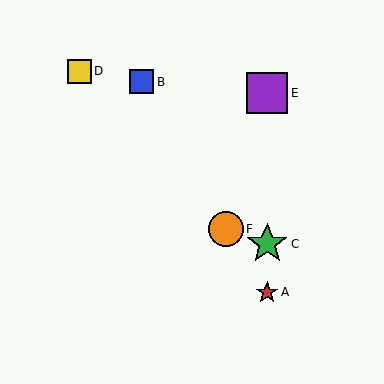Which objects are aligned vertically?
Objects A, C, E are aligned vertically.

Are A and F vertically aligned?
No, A is at x≈267 and F is at x≈226.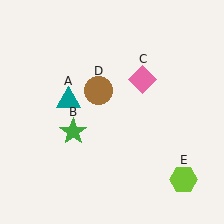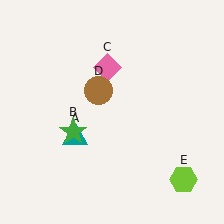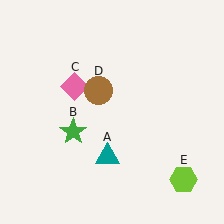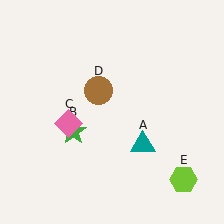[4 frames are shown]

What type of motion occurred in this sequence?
The teal triangle (object A), pink diamond (object C) rotated counterclockwise around the center of the scene.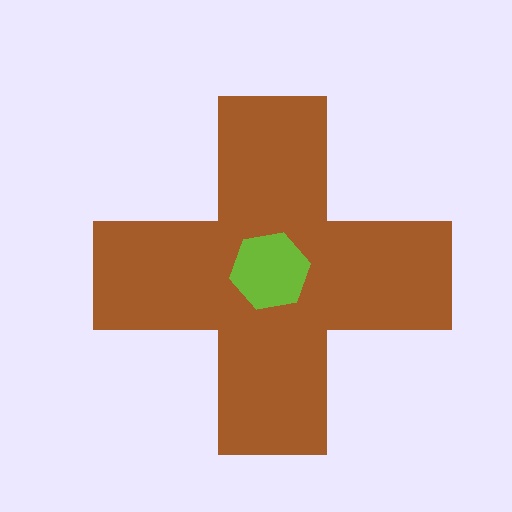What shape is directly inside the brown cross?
The lime hexagon.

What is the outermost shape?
The brown cross.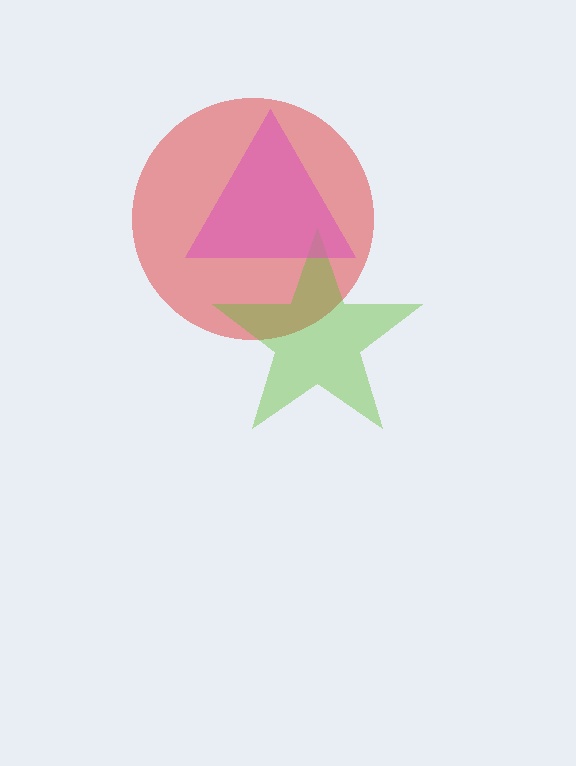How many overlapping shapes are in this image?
There are 3 overlapping shapes in the image.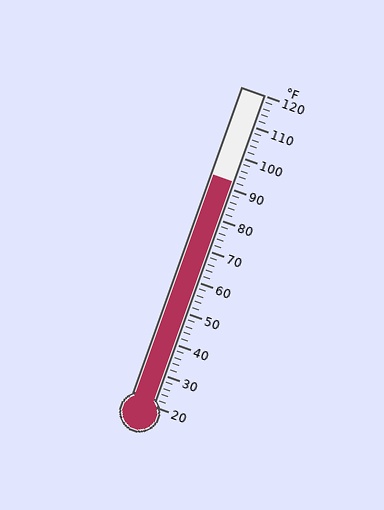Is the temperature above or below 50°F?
The temperature is above 50°F.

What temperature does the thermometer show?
The thermometer shows approximately 92°F.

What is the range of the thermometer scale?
The thermometer scale ranges from 20°F to 120°F.